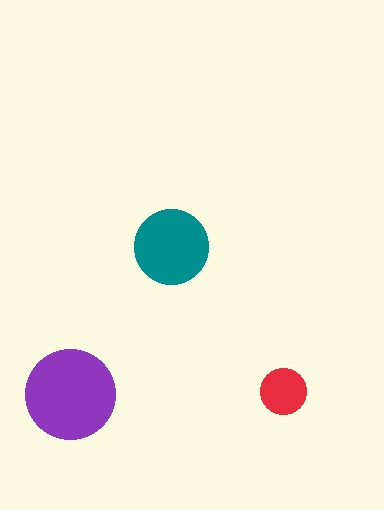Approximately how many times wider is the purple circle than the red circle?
About 2 times wider.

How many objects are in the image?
There are 3 objects in the image.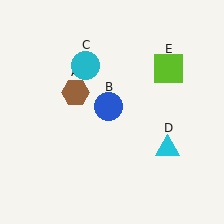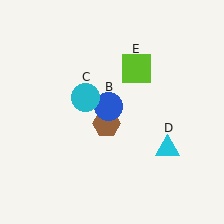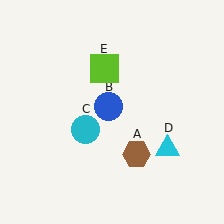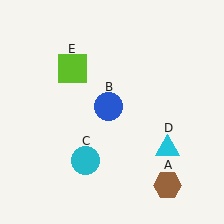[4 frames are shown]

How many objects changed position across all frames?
3 objects changed position: brown hexagon (object A), cyan circle (object C), lime square (object E).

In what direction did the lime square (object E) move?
The lime square (object E) moved left.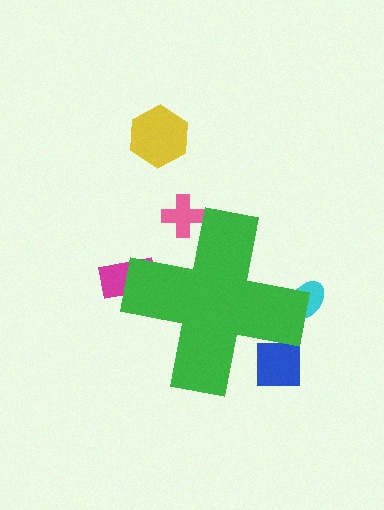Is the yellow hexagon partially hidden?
No, the yellow hexagon is fully visible.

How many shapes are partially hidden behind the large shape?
4 shapes are partially hidden.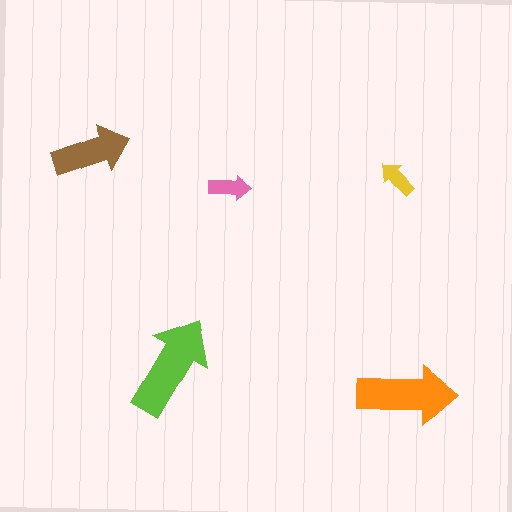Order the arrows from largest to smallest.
the lime one, the orange one, the brown one, the pink one, the yellow one.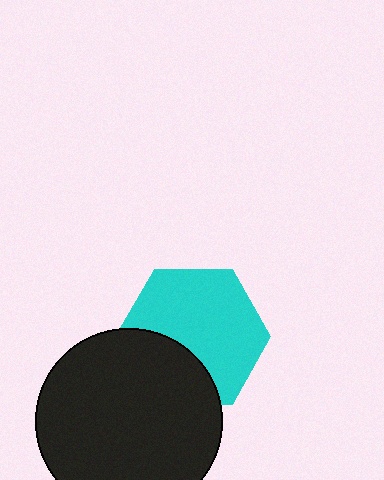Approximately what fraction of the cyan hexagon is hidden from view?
Roughly 32% of the cyan hexagon is hidden behind the black circle.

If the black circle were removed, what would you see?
You would see the complete cyan hexagon.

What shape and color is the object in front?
The object in front is a black circle.